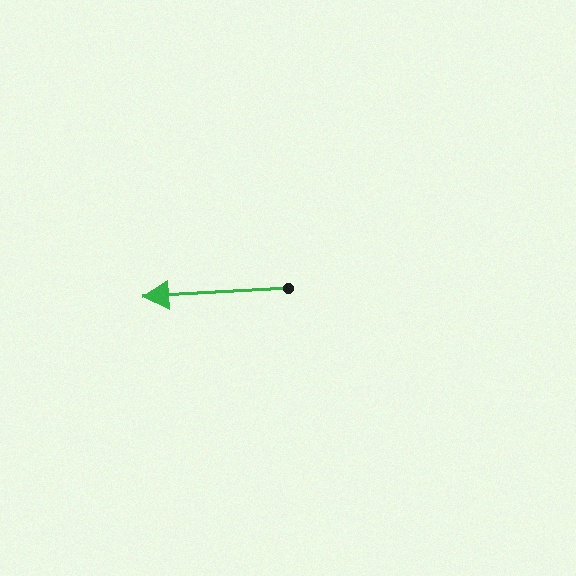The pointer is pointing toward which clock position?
Roughly 9 o'clock.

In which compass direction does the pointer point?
West.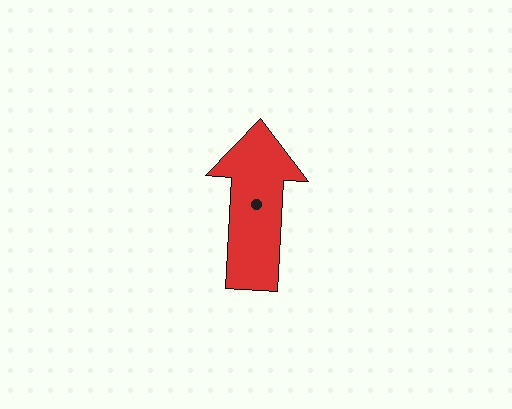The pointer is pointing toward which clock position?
Roughly 12 o'clock.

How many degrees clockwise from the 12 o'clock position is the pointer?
Approximately 3 degrees.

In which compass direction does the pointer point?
North.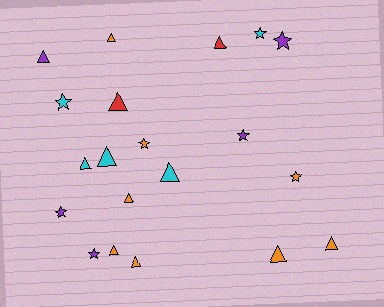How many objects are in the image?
There are 20 objects.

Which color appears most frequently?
Orange, with 8 objects.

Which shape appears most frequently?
Triangle, with 12 objects.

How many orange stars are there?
There are 2 orange stars.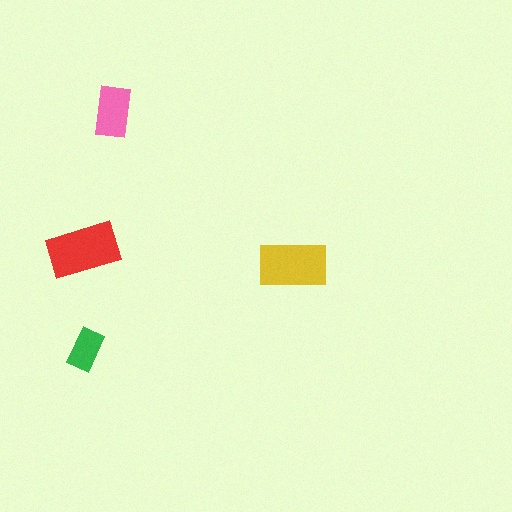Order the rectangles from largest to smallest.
the red one, the yellow one, the pink one, the green one.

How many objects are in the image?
There are 4 objects in the image.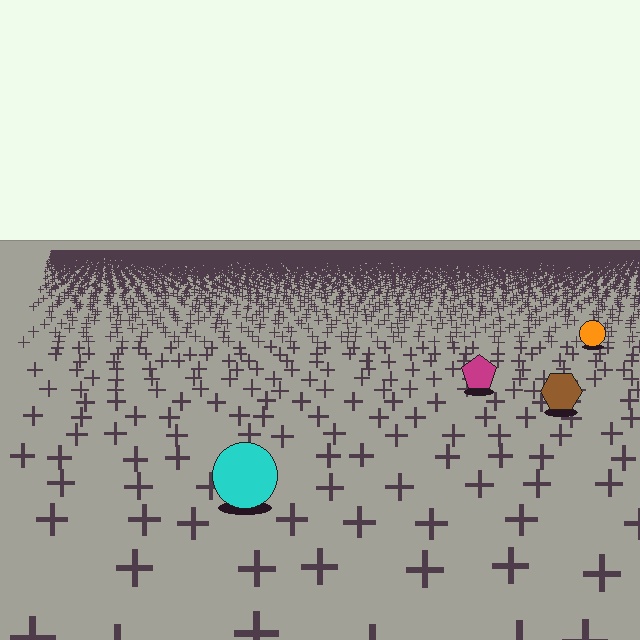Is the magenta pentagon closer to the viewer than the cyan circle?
No. The cyan circle is closer — you can tell from the texture gradient: the ground texture is coarser near it.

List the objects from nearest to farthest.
From nearest to farthest: the cyan circle, the brown hexagon, the magenta pentagon, the orange circle.